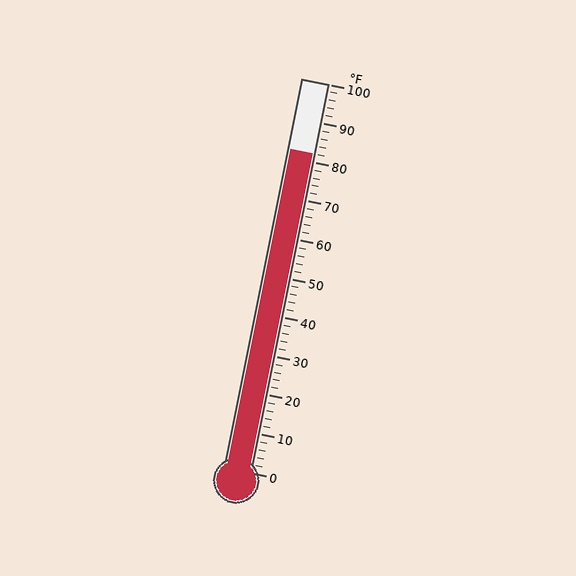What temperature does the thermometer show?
The thermometer shows approximately 82°F.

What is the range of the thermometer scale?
The thermometer scale ranges from 0°F to 100°F.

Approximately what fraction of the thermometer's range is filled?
The thermometer is filled to approximately 80% of its range.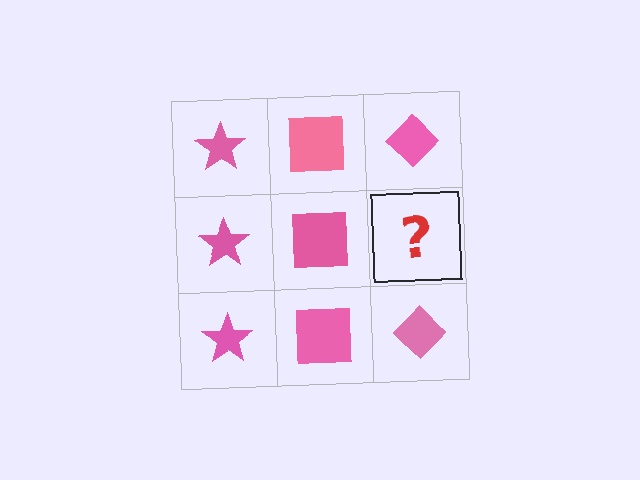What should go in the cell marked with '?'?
The missing cell should contain a pink diamond.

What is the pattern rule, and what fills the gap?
The rule is that each column has a consistent shape. The gap should be filled with a pink diamond.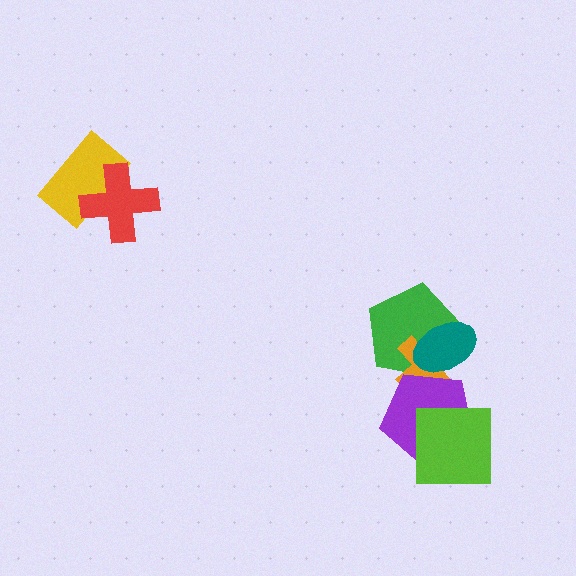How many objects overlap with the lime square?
1 object overlaps with the lime square.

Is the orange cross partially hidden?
Yes, it is partially covered by another shape.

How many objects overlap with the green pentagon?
3 objects overlap with the green pentagon.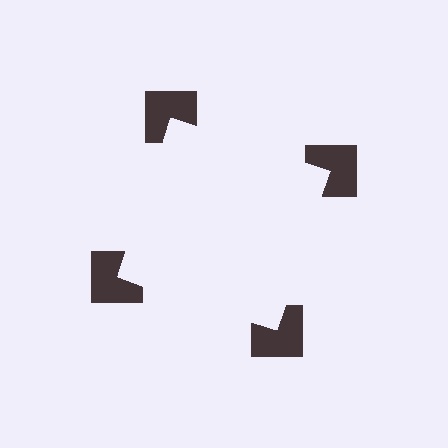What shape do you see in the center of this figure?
An illusory square — its edges are inferred from the aligned wedge cuts in the notched squares, not physically drawn.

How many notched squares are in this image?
There are 4 — one at each vertex of the illusory square.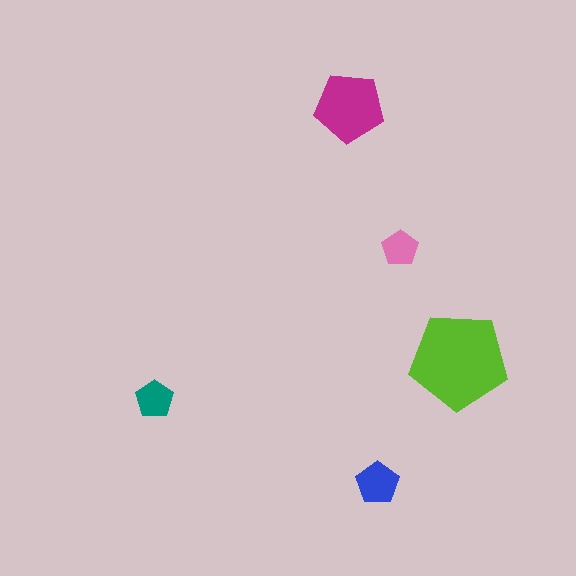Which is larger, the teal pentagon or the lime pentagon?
The lime one.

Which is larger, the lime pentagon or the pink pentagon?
The lime one.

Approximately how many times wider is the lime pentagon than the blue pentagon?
About 2.5 times wider.